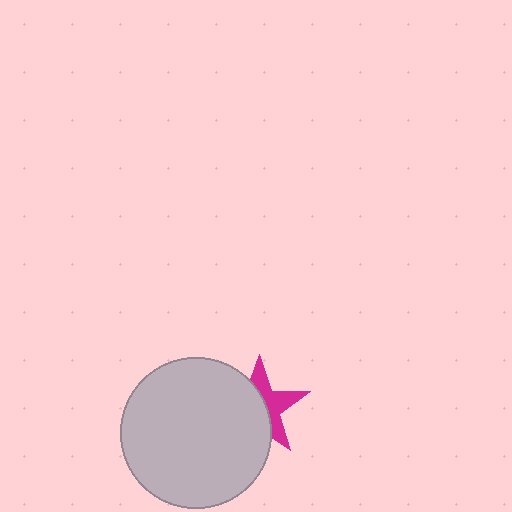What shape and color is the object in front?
The object in front is a light gray circle.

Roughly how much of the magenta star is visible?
A small part of it is visible (roughly 44%).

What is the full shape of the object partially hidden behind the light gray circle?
The partially hidden object is a magenta star.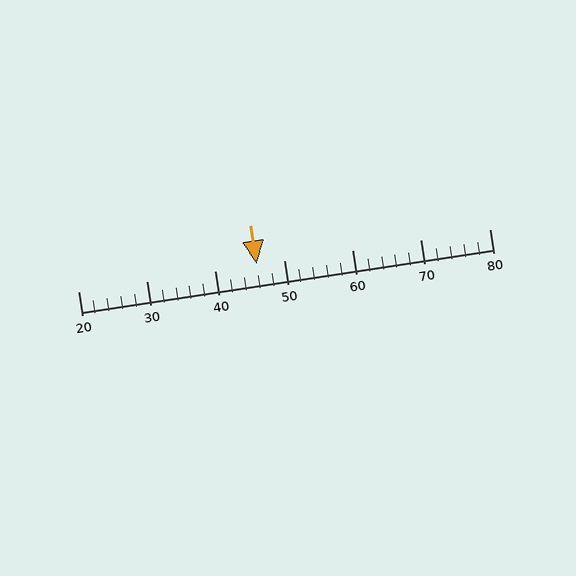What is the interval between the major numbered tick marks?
The major tick marks are spaced 10 units apart.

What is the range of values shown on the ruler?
The ruler shows values from 20 to 80.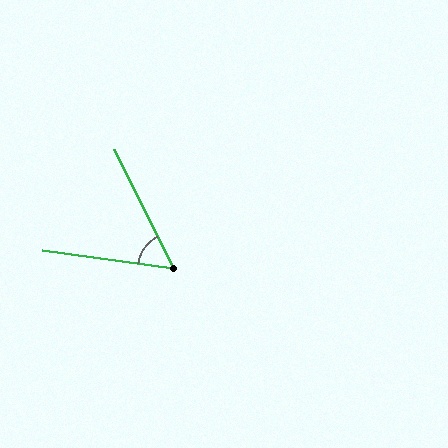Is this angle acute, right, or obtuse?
It is acute.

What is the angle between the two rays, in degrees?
Approximately 56 degrees.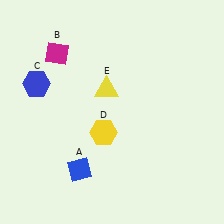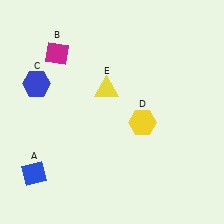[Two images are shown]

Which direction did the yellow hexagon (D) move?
The yellow hexagon (D) moved right.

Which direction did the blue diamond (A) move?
The blue diamond (A) moved left.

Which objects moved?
The objects that moved are: the blue diamond (A), the yellow hexagon (D).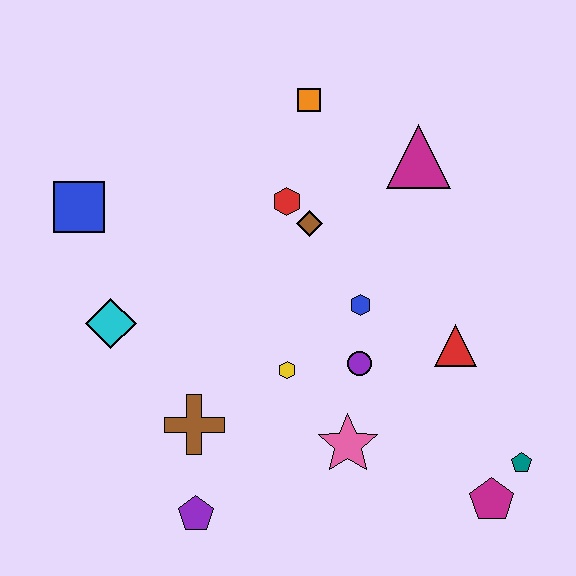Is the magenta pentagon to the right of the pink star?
Yes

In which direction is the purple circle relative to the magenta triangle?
The purple circle is below the magenta triangle.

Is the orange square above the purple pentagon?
Yes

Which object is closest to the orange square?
The red hexagon is closest to the orange square.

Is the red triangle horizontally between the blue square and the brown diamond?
No